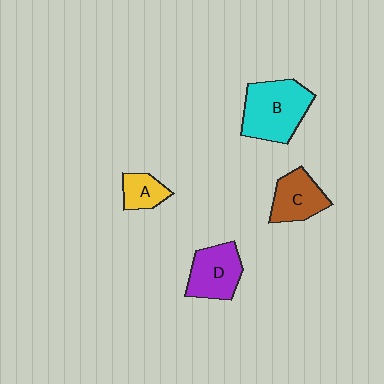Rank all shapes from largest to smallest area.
From largest to smallest: B (cyan), D (purple), C (brown), A (yellow).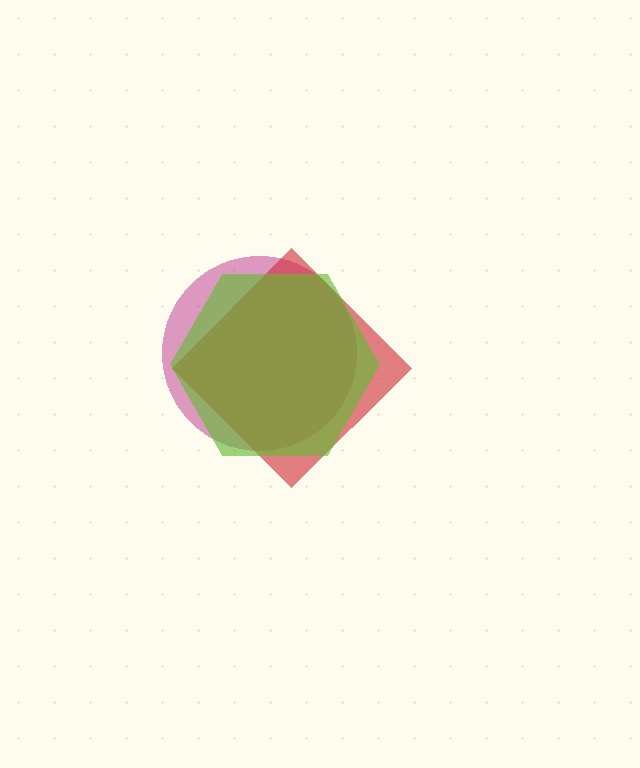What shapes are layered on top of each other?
The layered shapes are: a magenta circle, a red diamond, a lime hexagon.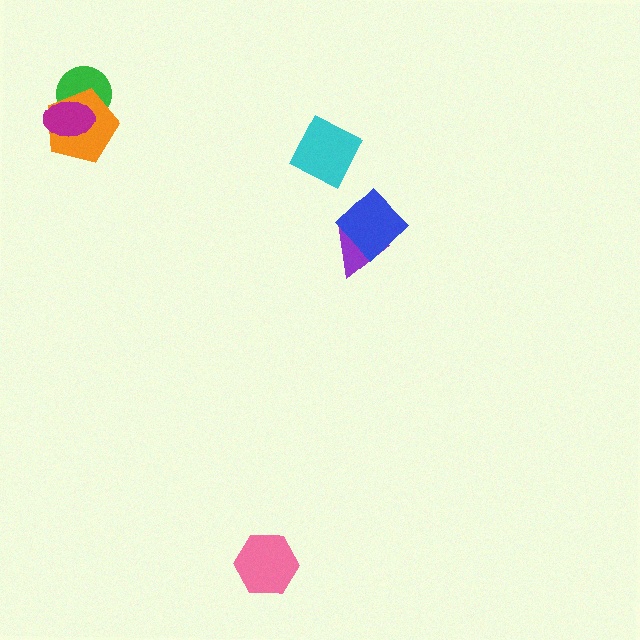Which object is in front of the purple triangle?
The blue diamond is in front of the purple triangle.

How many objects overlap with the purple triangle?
1 object overlaps with the purple triangle.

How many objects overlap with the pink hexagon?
0 objects overlap with the pink hexagon.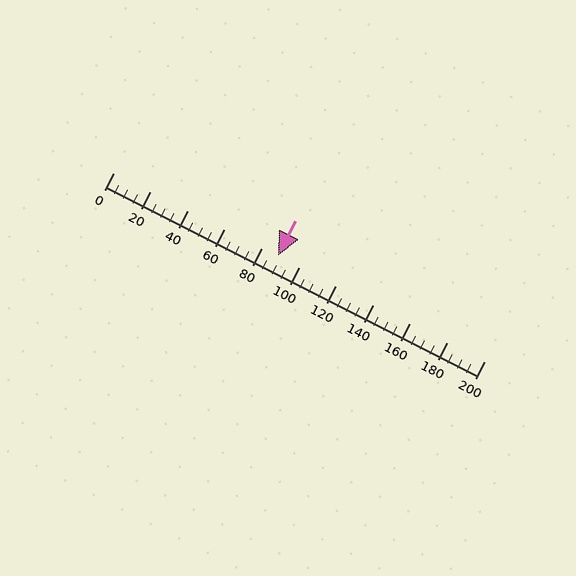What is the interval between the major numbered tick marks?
The major tick marks are spaced 20 units apart.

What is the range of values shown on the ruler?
The ruler shows values from 0 to 200.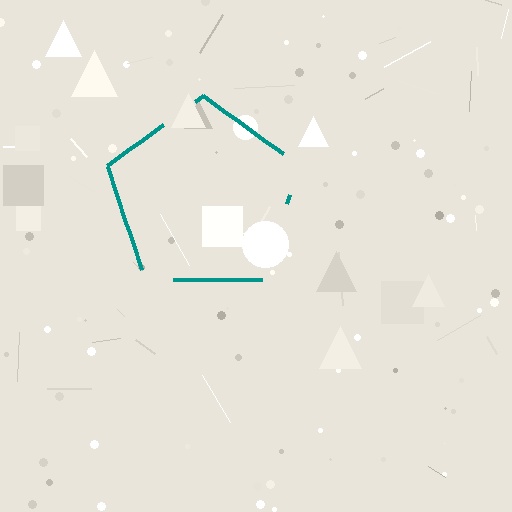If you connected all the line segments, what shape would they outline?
They would outline a pentagon.